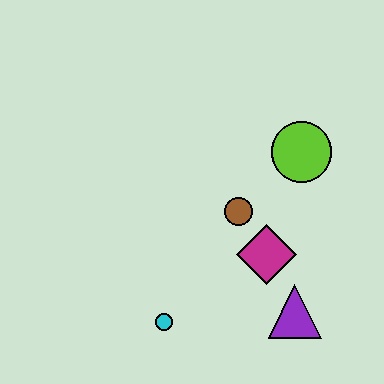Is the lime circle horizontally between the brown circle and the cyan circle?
No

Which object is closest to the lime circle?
The brown circle is closest to the lime circle.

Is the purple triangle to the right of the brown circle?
Yes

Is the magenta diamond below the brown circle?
Yes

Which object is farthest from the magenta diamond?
The cyan circle is farthest from the magenta diamond.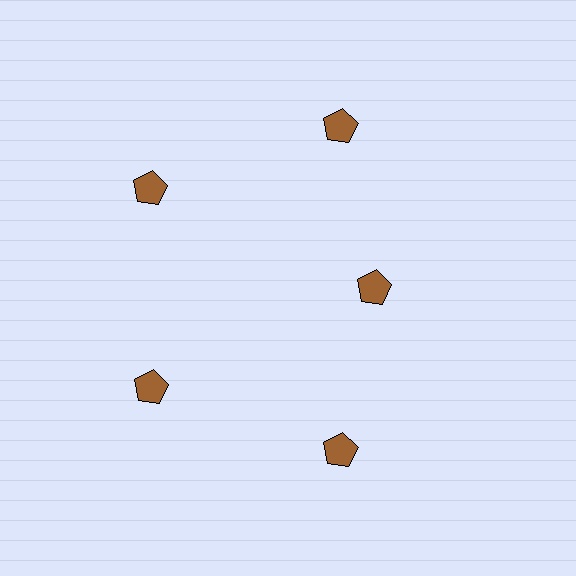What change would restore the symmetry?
The symmetry would be restored by moving it outward, back onto the ring so that all 5 pentagons sit at equal angles and equal distance from the center.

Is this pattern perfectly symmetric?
No. The 5 brown pentagons are arranged in a ring, but one element near the 3 o'clock position is pulled inward toward the center, breaking the 5-fold rotational symmetry.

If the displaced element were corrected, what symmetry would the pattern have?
It would have 5-fold rotational symmetry — the pattern would map onto itself every 72 degrees.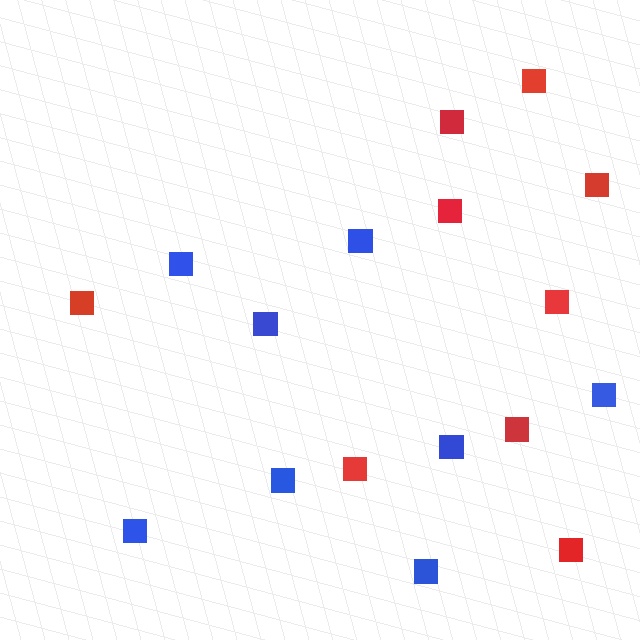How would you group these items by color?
There are 2 groups: one group of red squares (9) and one group of blue squares (8).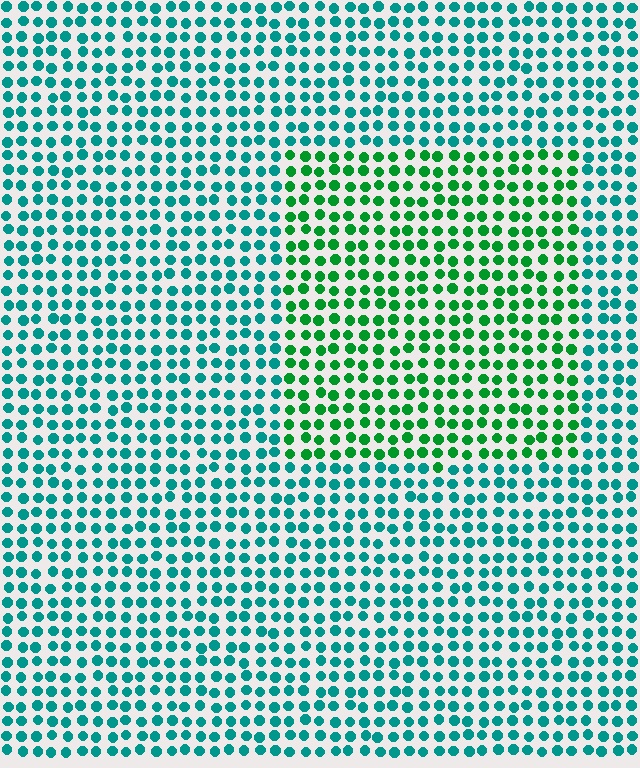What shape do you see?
I see a rectangle.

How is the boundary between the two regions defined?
The boundary is defined purely by a slight shift in hue (about 40 degrees). Spacing, size, and orientation are identical on both sides.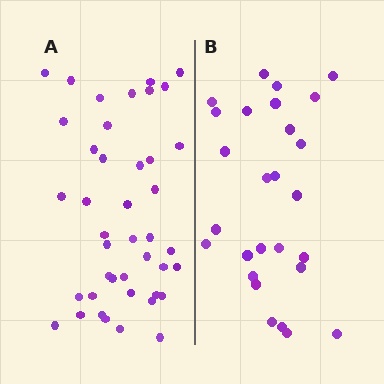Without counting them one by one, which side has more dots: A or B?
Region A (the left region) has more dots.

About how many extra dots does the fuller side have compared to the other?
Region A has approximately 15 more dots than region B.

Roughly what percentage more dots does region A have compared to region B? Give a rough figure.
About 55% more.